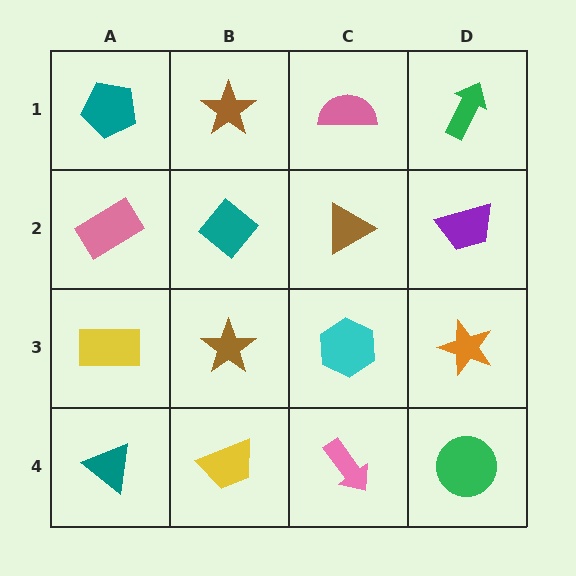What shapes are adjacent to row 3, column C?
A brown triangle (row 2, column C), a pink arrow (row 4, column C), a brown star (row 3, column B), an orange star (row 3, column D).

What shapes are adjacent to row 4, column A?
A yellow rectangle (row 3, column A), a yellow trapezoid (row 4, column B).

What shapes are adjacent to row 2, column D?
A green arrow (row 1, column D), an orange star (row 3, column D), a brown triangle (row 2, column C).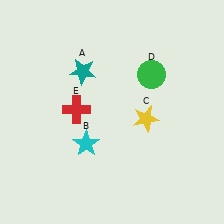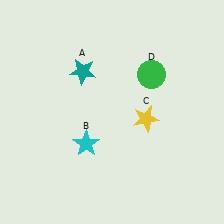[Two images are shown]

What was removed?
The red cross (E) was removed in Image 2.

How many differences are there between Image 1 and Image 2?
There is 1 difference between the two images.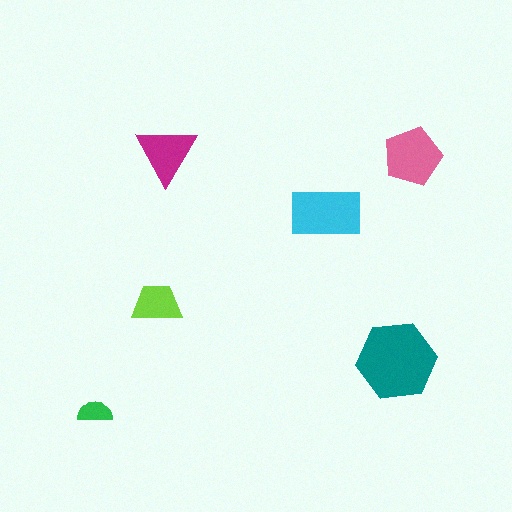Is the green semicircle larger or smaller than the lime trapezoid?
Smaller.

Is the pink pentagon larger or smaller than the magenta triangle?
Larger.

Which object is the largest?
The teal hexagon.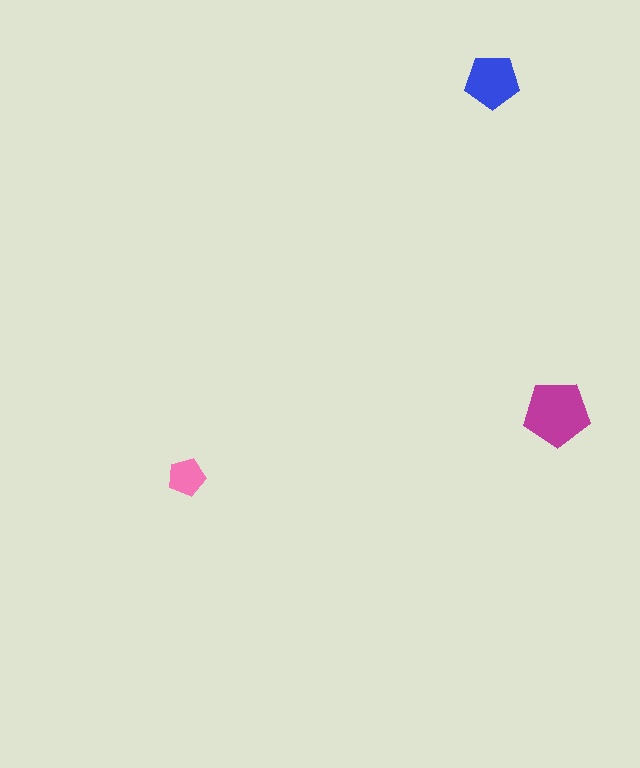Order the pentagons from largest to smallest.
the magenta one, the blue one, the pink one.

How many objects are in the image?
There are 3 objects in the image.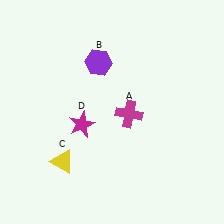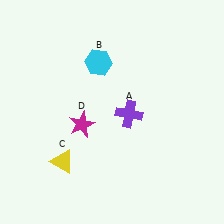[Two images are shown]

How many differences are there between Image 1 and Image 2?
There are 2 differences between the two images.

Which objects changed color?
A changed from magenta to purple. B changed from purple to cyan.